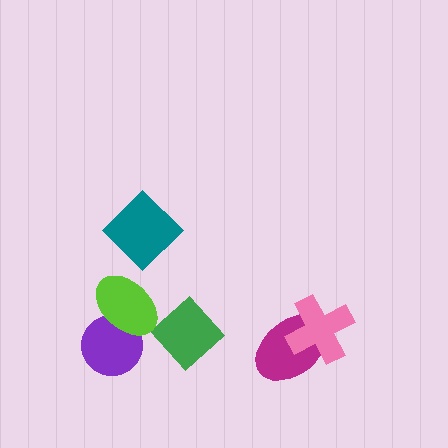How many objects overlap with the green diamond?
0 objects overlap with the green diamond.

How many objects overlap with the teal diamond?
0 objects overlap with the teal diamond.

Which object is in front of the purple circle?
The lime ellipse is in front of the purple circle.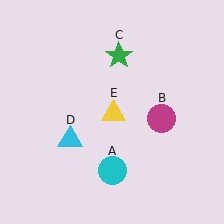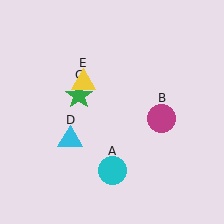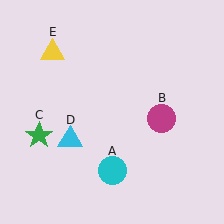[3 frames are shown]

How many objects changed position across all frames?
2 objects changed position: green star (object C), yellow triangle (object E).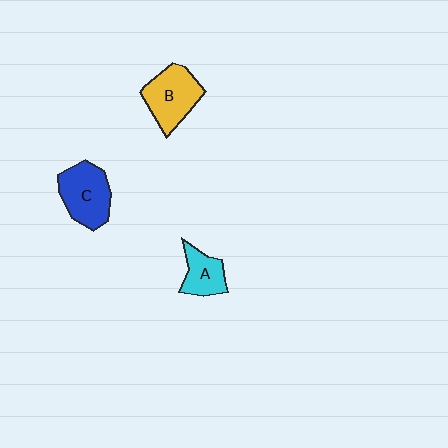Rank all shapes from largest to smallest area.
From largest to smallest: C (blue), B (yellow), A (cyan).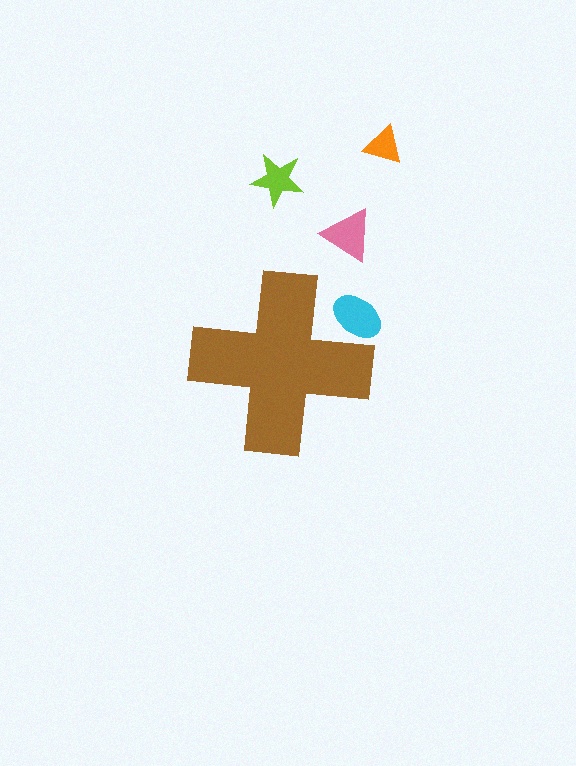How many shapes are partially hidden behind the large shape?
1 shape is partially hidden.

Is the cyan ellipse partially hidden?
Yes, the cyan ellipse is partially hidden behind the brown cross.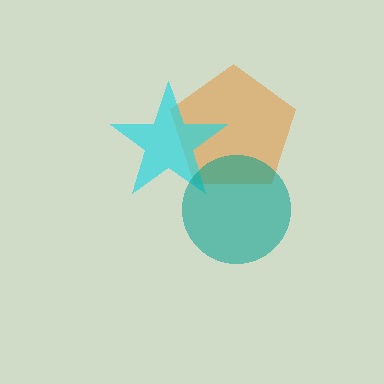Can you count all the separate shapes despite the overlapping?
Yes, there are 3 separate shapes.